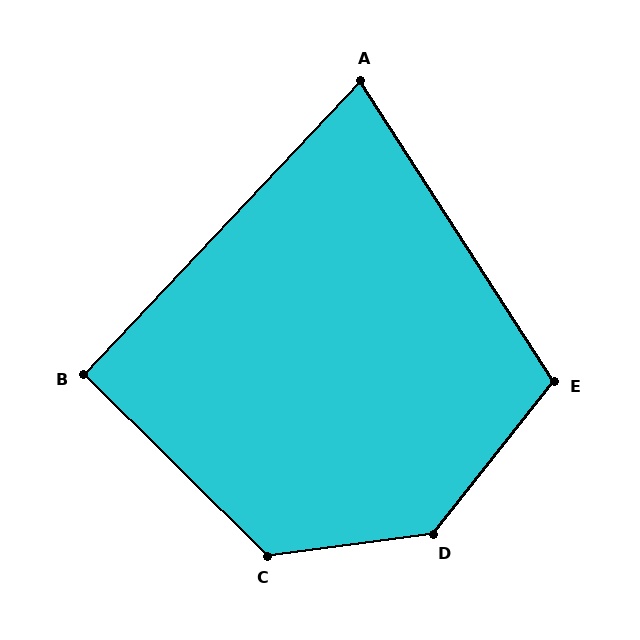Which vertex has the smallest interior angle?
A, at approximately 76 degrees.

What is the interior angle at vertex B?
Approximately 91 degrees (approximately right).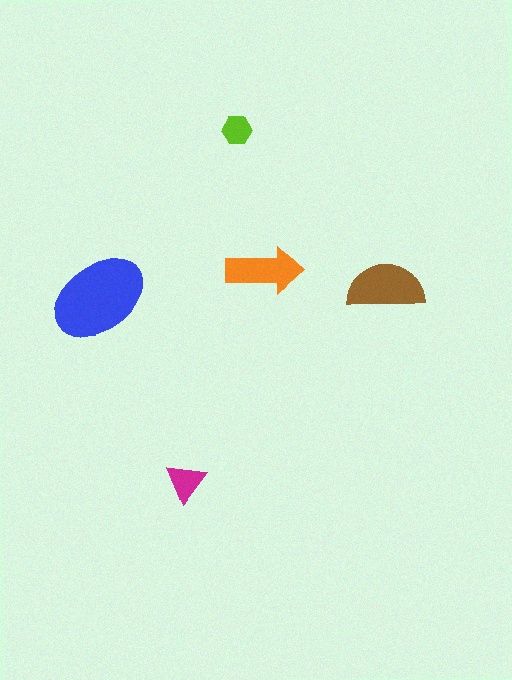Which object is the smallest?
The lime hexagon.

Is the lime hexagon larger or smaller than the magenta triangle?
Smaller.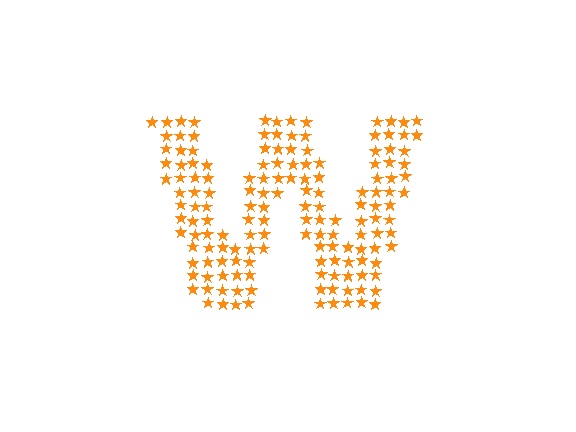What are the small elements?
The small elements are stars.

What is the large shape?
The large shape is the letter W.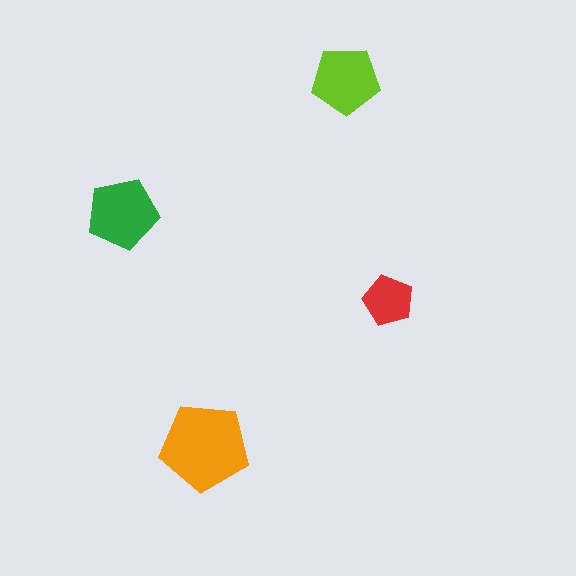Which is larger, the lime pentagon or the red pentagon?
The lime one.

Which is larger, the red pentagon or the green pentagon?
The green one.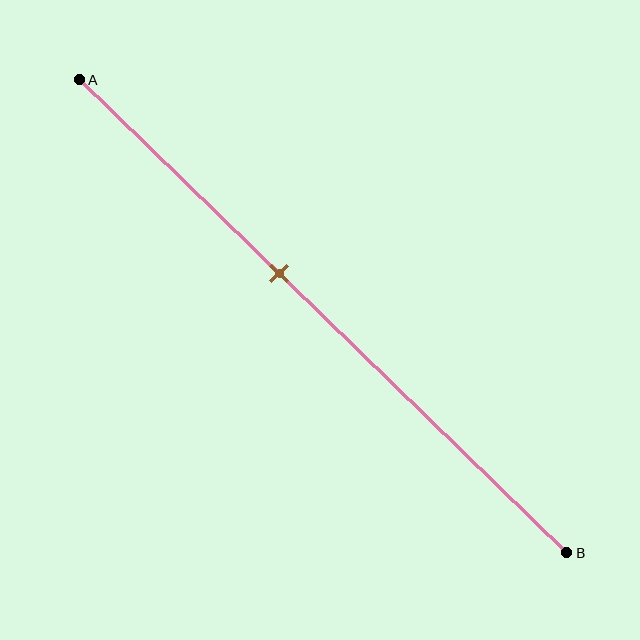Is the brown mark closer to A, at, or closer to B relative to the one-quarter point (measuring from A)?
The brown mark is closer to point B than the one-quarter point of segment AB.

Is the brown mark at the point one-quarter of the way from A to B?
No, the mark is at about 40% from A, not at the 25% one-quarter point.